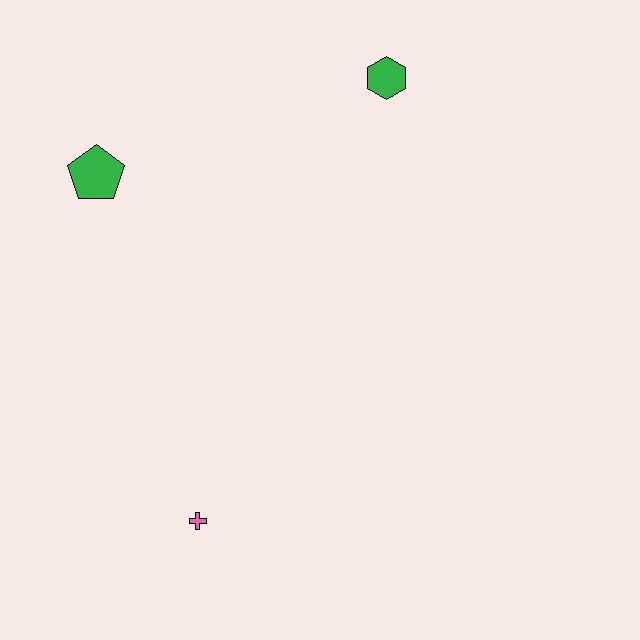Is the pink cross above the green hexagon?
No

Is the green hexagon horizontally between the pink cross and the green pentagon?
No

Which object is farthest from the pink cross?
The green hexagon is farthest from the pink cross.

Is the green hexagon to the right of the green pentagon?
Yes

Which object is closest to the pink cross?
The green pentagon is closest to the pink cross.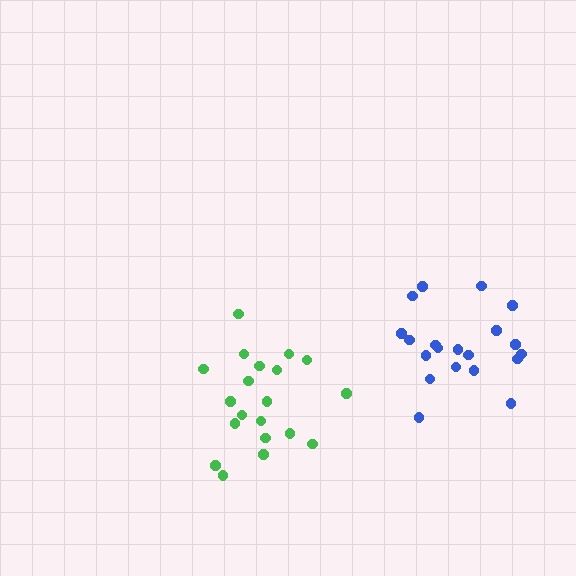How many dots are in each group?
Group 1: 20 dots, Group 2: 20 dots (40 total).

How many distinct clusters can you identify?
There are 2 distinct clusters.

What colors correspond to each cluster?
The clusters are colored: blue, green.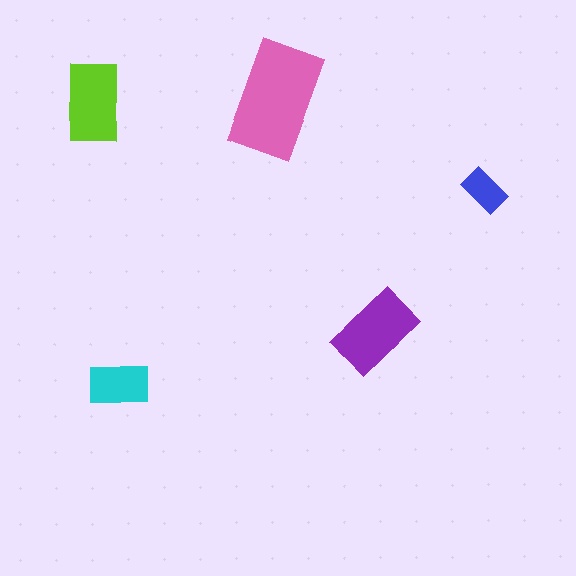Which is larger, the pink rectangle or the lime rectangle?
The pink one.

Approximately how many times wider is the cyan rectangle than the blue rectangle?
About 1.5 times wider.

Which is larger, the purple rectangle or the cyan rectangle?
The purple one.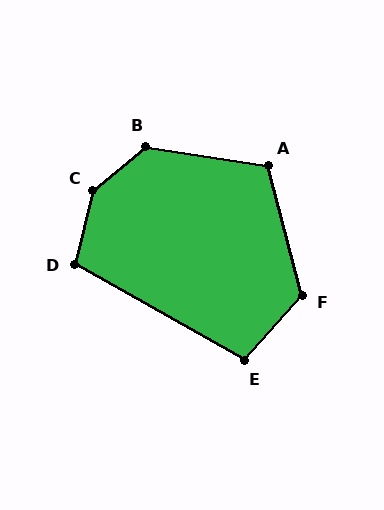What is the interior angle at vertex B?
Approximately 131 degrees (obtuse).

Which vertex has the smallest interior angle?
E, at approximately 102 degrees.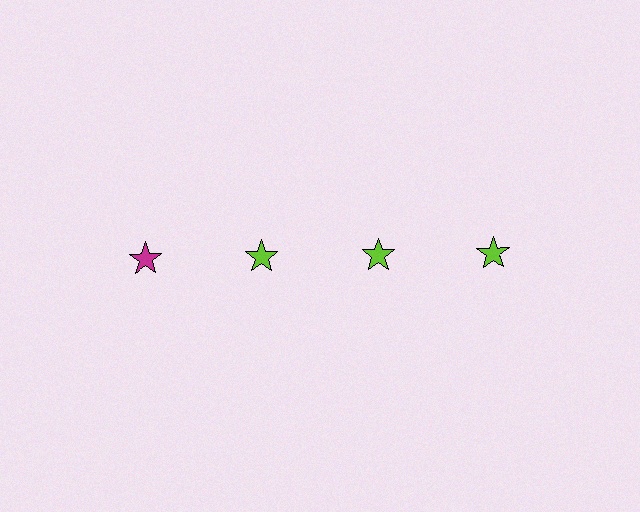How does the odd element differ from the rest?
It has a different color: magenta instead of lime.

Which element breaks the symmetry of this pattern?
The magenta star in the top row, leftmost column breaks the symmetry. All other shapes are lime stars.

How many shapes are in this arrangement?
There are 4 shapes arranged in a grid pattern.